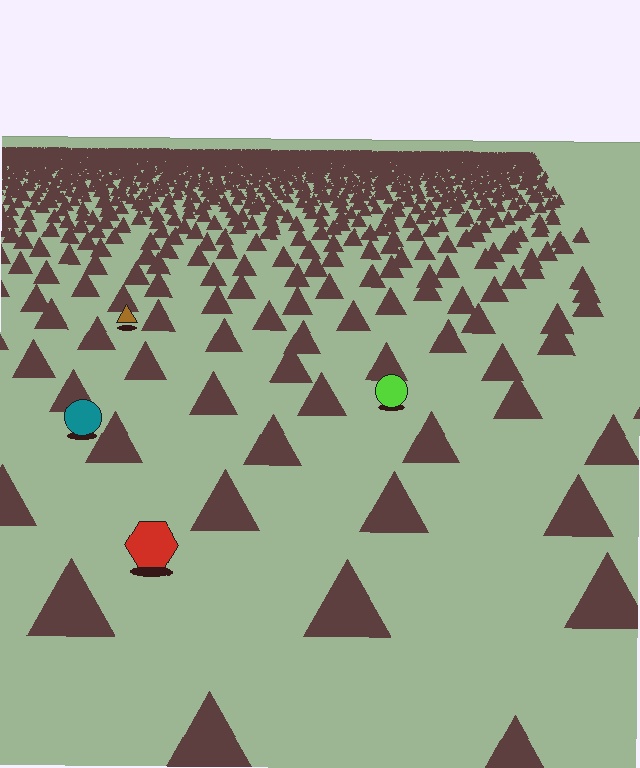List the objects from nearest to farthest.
From nearest to farthest: the red hexagon, the teal circle, the lime circle, the brown triangle.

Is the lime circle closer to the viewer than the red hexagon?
No. The red hexagon is closer — you can tell from the texture gradient: the ground texture is coarser near it.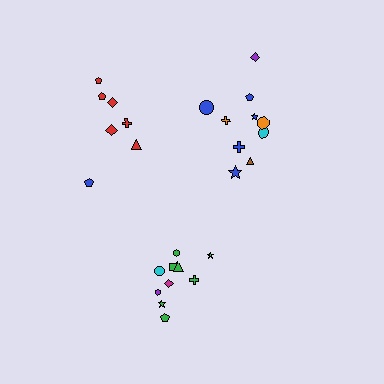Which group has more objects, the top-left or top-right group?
The top-right group.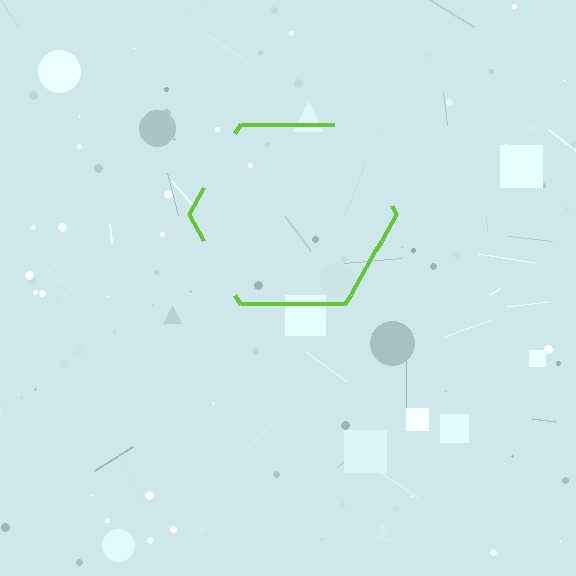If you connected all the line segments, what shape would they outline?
They would outline a hexagon.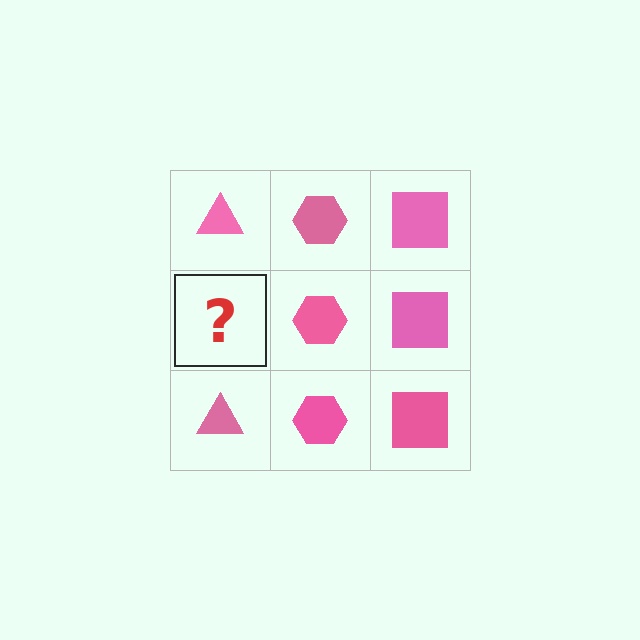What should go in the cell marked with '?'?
The missing cell should contain a pink triangle.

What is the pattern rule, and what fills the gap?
The rule is that each column has a consistent shape. The gap should be filled with a pink triangle.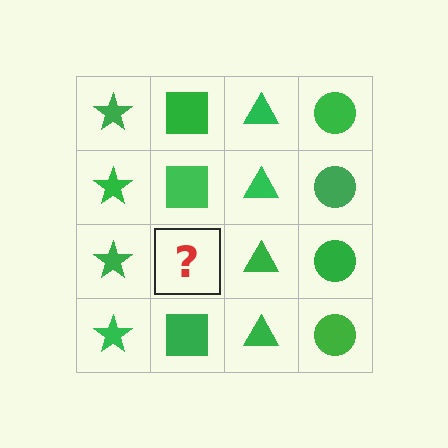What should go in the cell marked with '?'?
The missing cell should contain a green square.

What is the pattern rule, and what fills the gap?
The rule is that each column has a consistent shape. The gap should be filled with a green square.